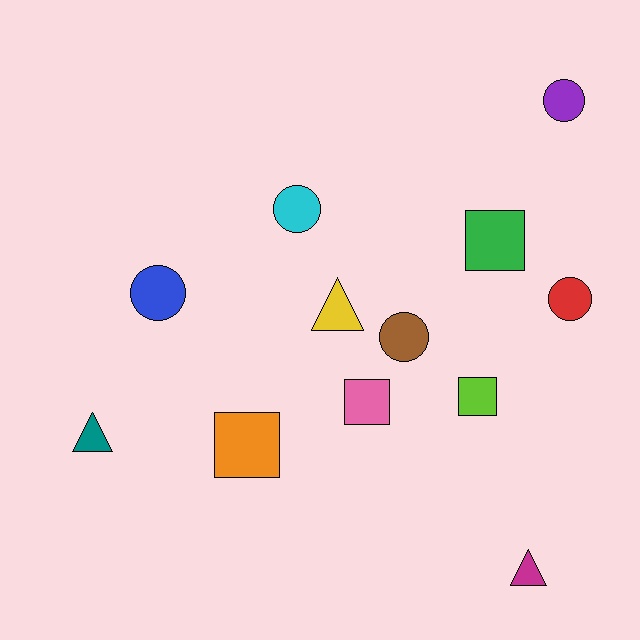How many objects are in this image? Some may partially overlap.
There are 12 objects.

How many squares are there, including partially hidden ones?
There are 4 squares.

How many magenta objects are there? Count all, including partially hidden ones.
There is 1 magenta object.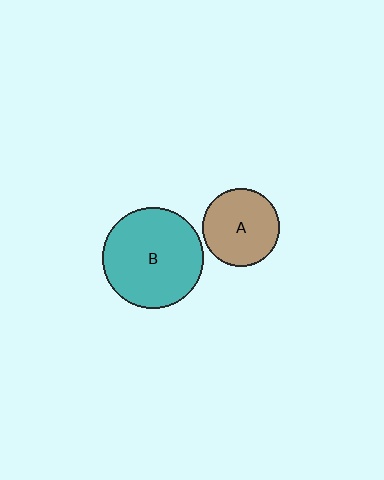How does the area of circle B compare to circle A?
Approximately 1.7 times.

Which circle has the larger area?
Circle B (teal).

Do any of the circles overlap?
No, none of the circles overlap.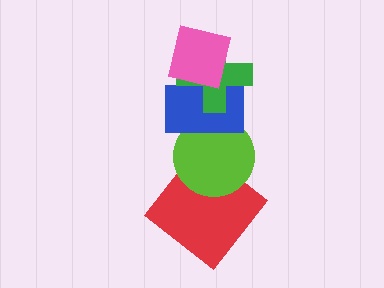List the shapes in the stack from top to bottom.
From top to bottom: the pink square, the green cross, the blue rectangle, the lime circle, the red diamond.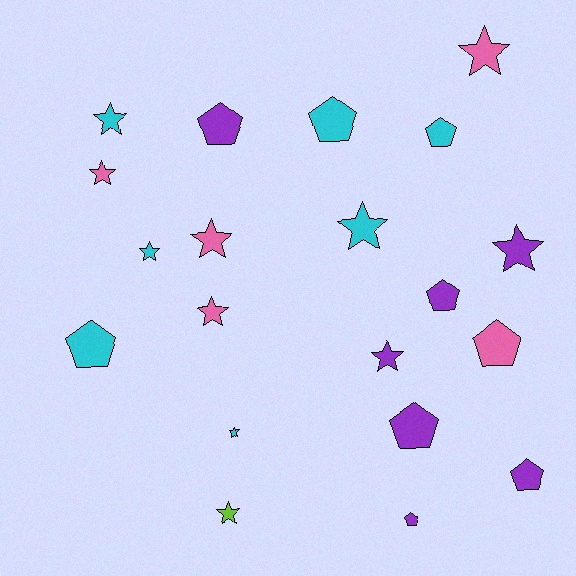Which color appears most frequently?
Purple, with 7 objects.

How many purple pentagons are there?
There are 5 purple pentagons.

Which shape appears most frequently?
Star, with 11 objects.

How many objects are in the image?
There are 20 objects.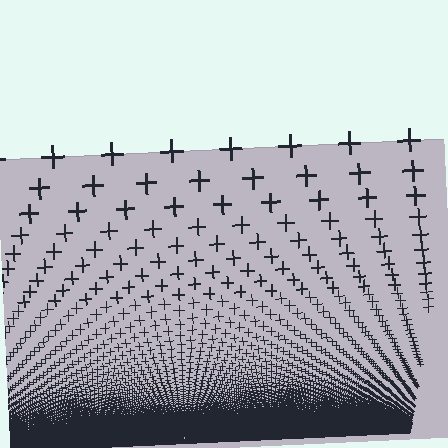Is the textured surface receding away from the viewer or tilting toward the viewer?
The surface appears to tilt toward the viewer. Texture elements get larger and sparser toward the top.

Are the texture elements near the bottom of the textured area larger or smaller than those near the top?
Smaller. The gradient is inverted — elements near the bottom are smaller and denser.